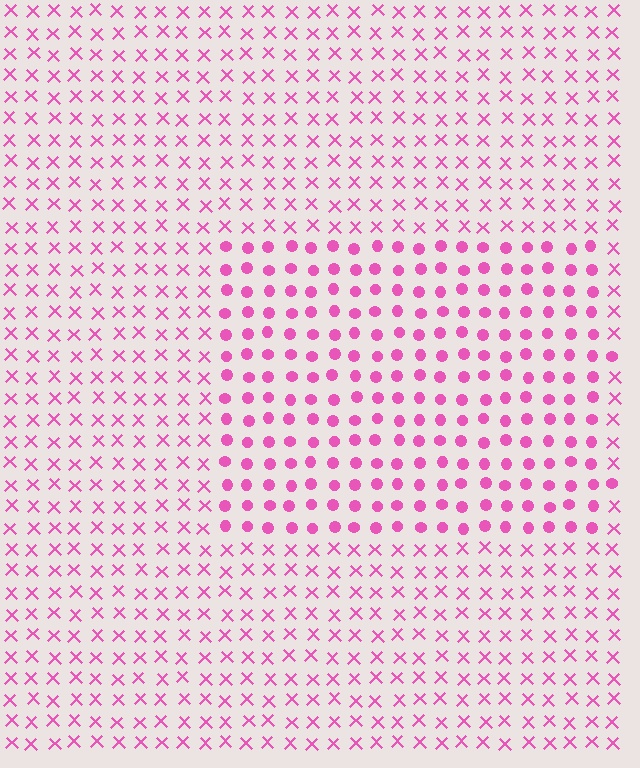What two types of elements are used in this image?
The image uses circles inside the rectangle region and X marks outside it.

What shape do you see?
I see a rectangle.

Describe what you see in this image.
The image is filled with small pink elements arranged in a uniform grid. A rectangle-shaped region contains circles, while the surrounding area contains X marks. The boundary is defined purely by the change in element shape.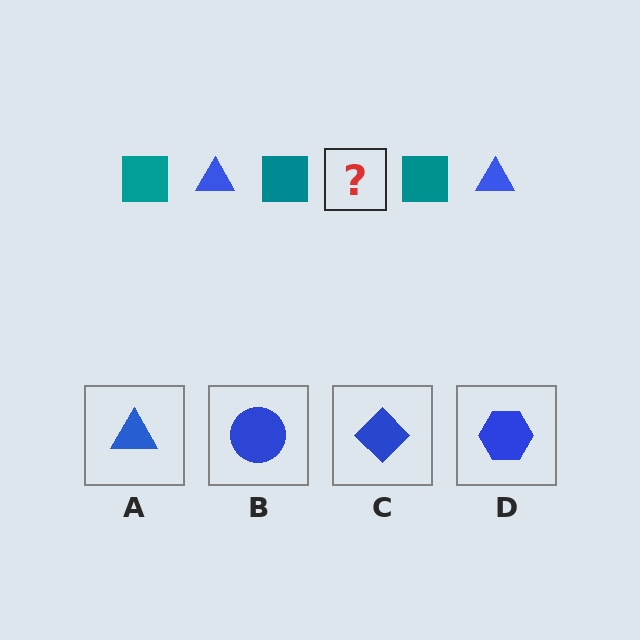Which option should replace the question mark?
Option A.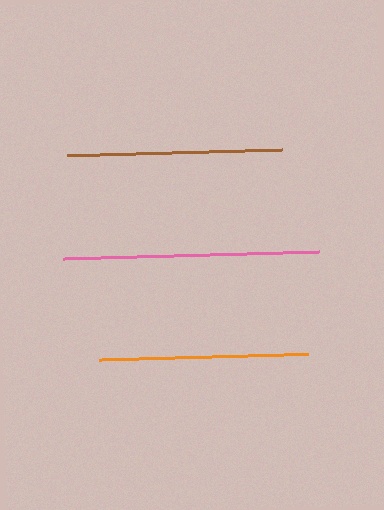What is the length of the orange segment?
The orange segment is approximately 209 pixels long.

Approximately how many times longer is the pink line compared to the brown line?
The pink line is approximately 1.2 times the length of the brown line.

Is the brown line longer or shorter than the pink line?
The pink line is longer than the brown line.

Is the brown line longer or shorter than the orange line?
The brown line is longer than the orange line.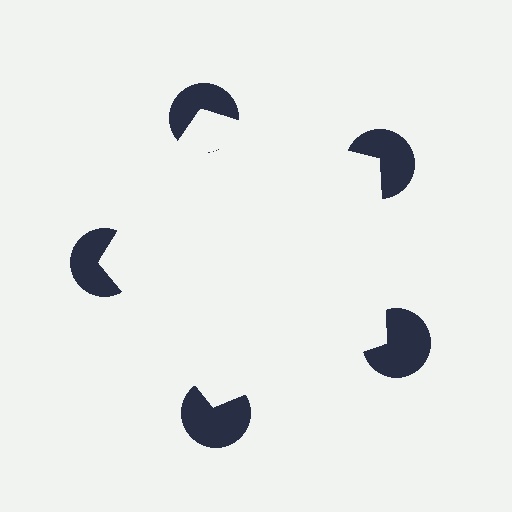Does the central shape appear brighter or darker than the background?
It typically appears slightly brighter than the background, even though no actual brightness change is drawn.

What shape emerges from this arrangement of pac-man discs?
An illusory pentagon — its edges are inferred from the aligned wedge cuts in the pac-man discs, not physically drawn.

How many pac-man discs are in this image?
There are 5 — one at each vertex of the illusory pentagon.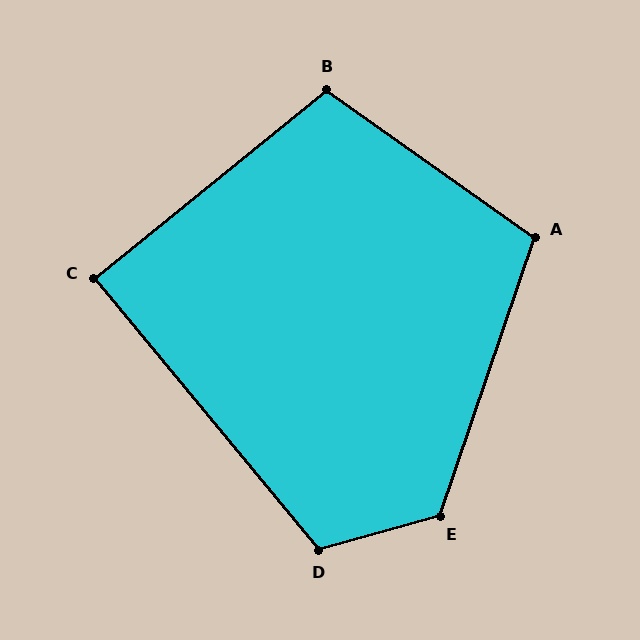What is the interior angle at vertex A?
Approximately 107 degrees (obtuse).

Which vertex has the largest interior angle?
E, at approximately 124 degrees.